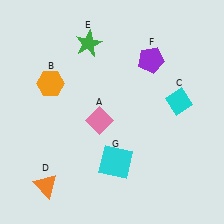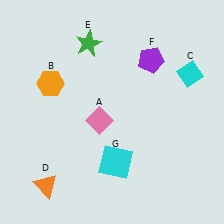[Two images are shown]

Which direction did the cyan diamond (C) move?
The cyan diamond (C) moved up.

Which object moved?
The cyan diamond (C) moved up.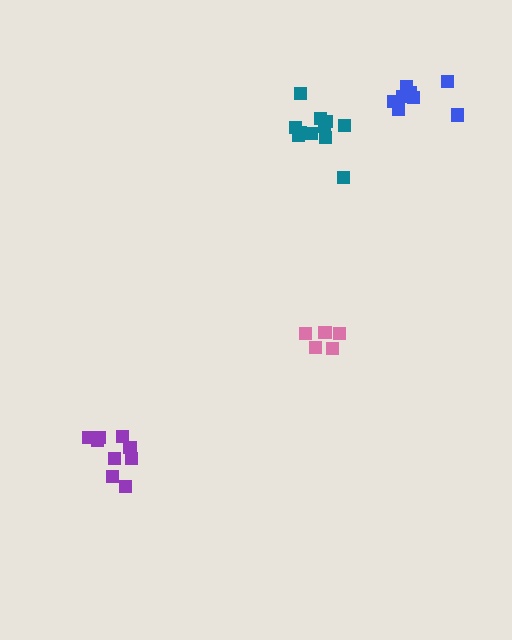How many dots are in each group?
Group 1: 11 dots, Group 2: 5 dots, Group 3: 9 dots, Group 4: 8 dots (33 total).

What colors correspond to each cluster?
The clusters are colored: teal, pink, purple, blue.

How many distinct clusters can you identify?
There are 4 distinct clusters.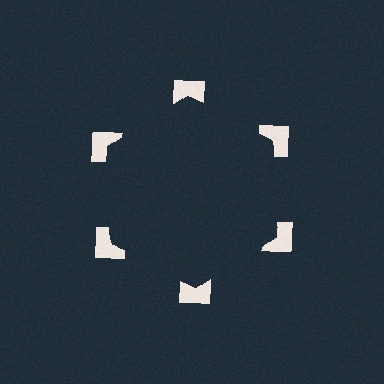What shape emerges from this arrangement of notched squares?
An illusory hexagon — its edges are inferred from the aligned wedge cuts in the notched squares, not physically drawn.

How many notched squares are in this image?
There are 6 — one at each vertex of the illusory hexagon.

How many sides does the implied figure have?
6 sides.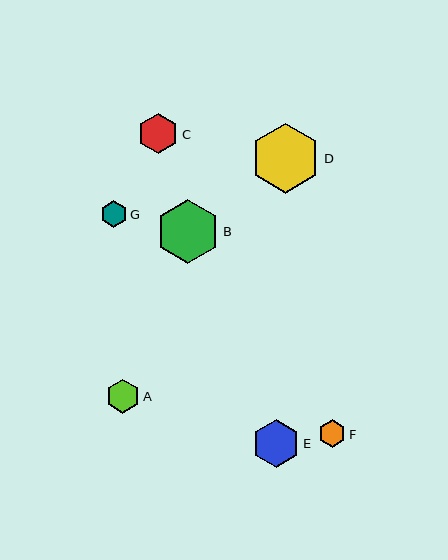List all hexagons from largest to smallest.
From largest to smallest: D, B, E, C, A, F, G.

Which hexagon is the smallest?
Hexagon G is the smallest with a size of approximately 26 pixels.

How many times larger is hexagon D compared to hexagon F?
Hexagon D is approximately 2.6 times the size of hexagon F.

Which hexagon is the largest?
Hexagon D is the largest with a size of approximately 70 pixels.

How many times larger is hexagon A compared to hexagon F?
Hexagon A is approximately 1.3 times the size of hexagon F.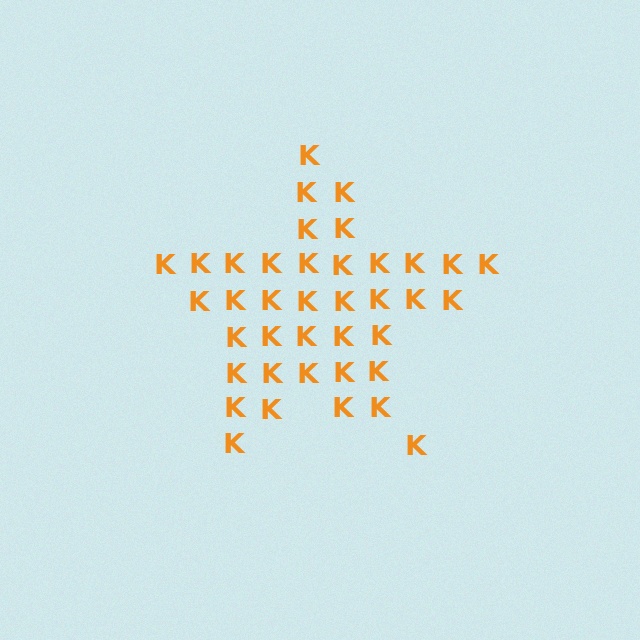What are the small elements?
The small elements are letter K's.